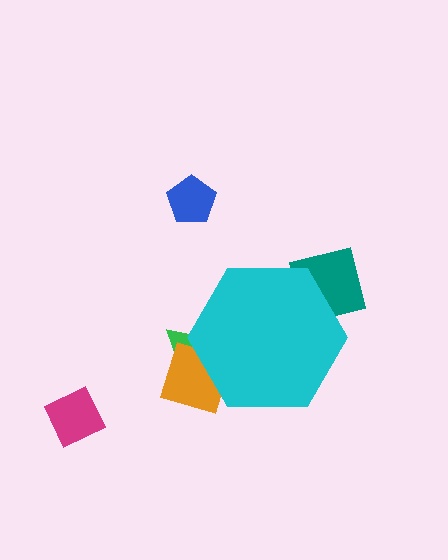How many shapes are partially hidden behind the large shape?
3 shapes are partially hidden.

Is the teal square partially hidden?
Yes, the teal square is partially hidden behind the cyan hexagon.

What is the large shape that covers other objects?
A cyan hexagon.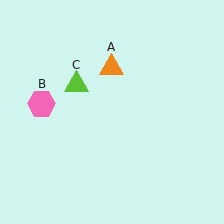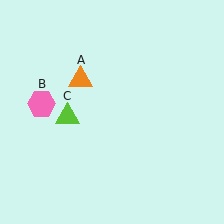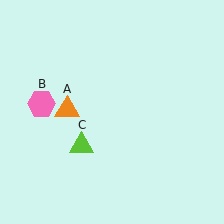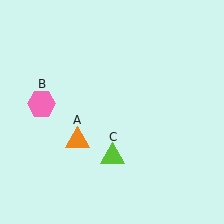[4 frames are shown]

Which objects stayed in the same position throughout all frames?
Pink hexagon (object B) remained stationary.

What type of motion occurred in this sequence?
The orange triangle (object A), lime triangle (object C) rotated counterclockwise around the center of the scene.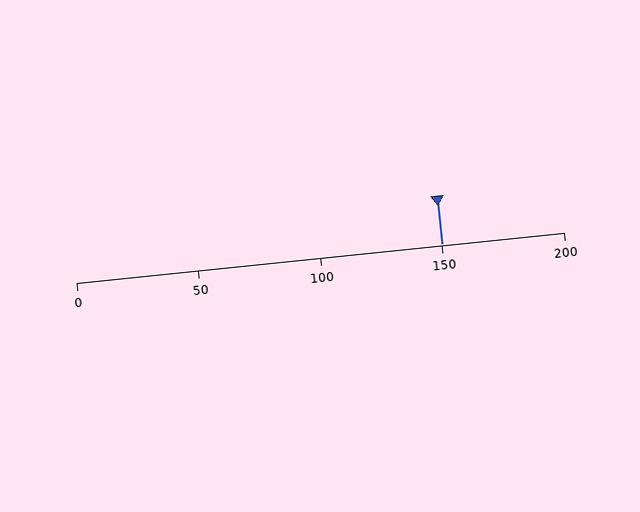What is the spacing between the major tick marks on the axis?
The major ticks are spaced 50 apart.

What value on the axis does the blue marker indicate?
The marker indicates approximately 150.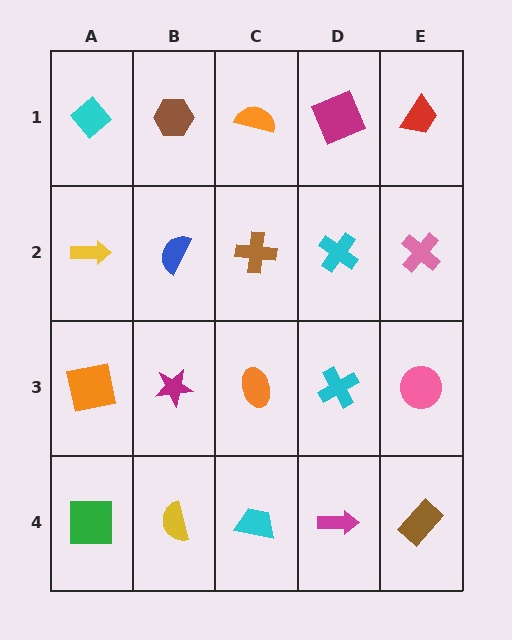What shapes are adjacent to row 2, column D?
A magenta square (row 1, column D), a cyan cross (row 3, column D), a brown cross (row 2, column C), a pink cross (row 2, column E).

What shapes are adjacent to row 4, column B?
A magenta star (row 3, column B), a green square (row 4, column A), a cyan trapezoid (row 4, column C).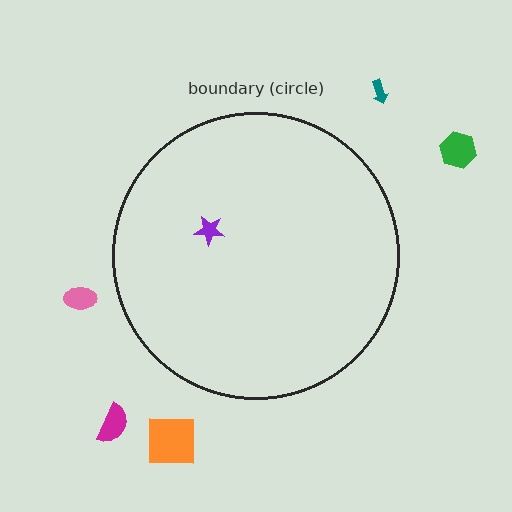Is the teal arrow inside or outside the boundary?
Outside.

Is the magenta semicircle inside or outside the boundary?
Outside.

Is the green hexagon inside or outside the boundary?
Outside.